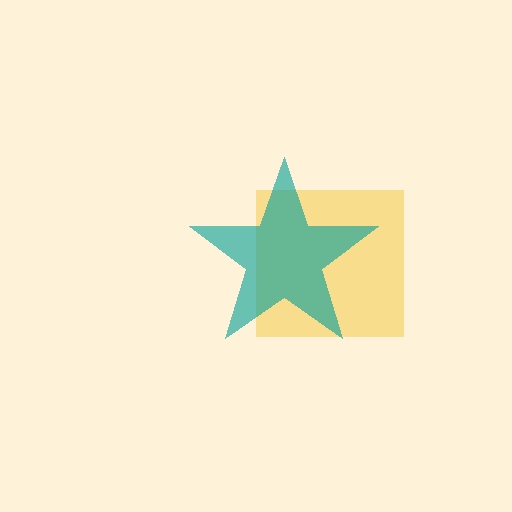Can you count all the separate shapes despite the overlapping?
Yes, there are 2 separate shapes.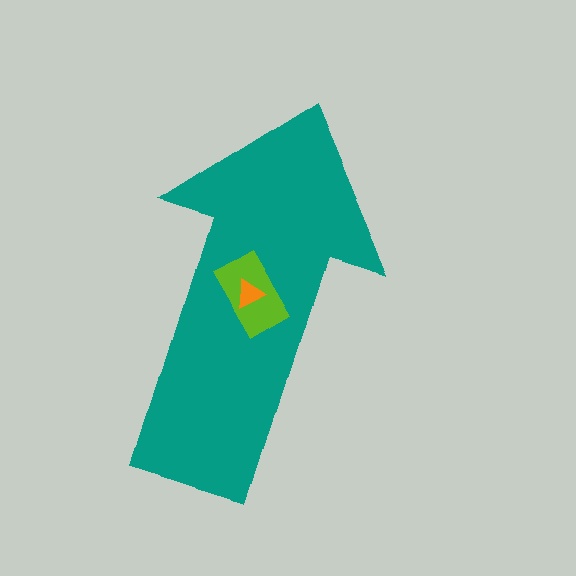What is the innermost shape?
The orange triangle.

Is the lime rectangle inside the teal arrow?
Yes.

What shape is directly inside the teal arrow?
The lime rectangle.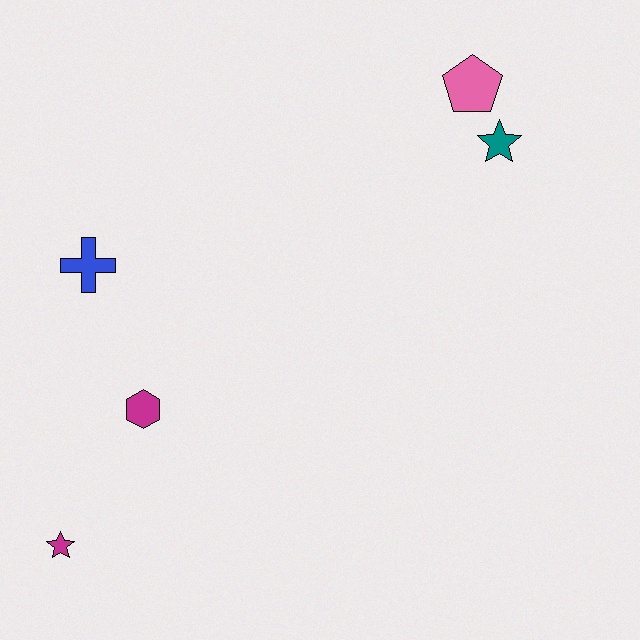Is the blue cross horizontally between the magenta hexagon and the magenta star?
Yes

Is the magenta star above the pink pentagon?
No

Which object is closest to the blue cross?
The magenta hexagon is closest to the blue cross.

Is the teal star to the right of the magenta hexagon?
Yes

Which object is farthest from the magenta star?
The pink pentagon is farthest from the magenta star.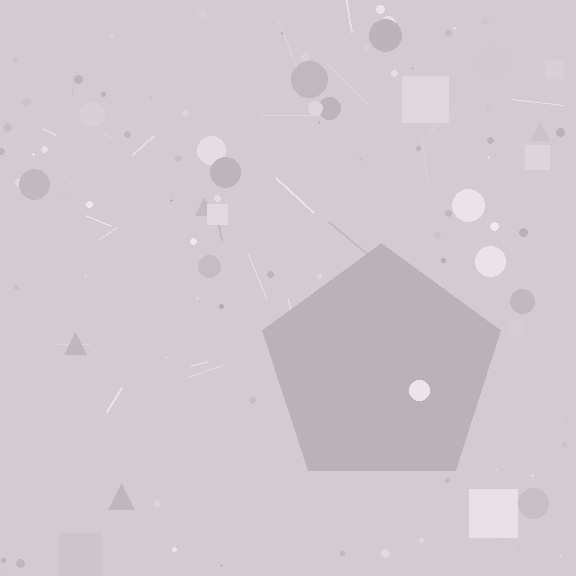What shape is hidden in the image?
A pentagon is hidden in the image.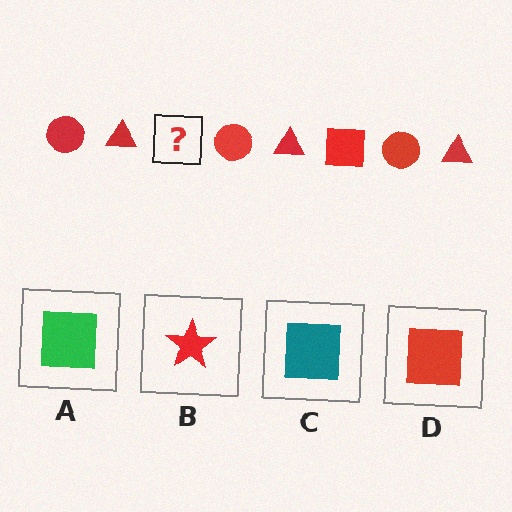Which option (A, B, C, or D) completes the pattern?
D.